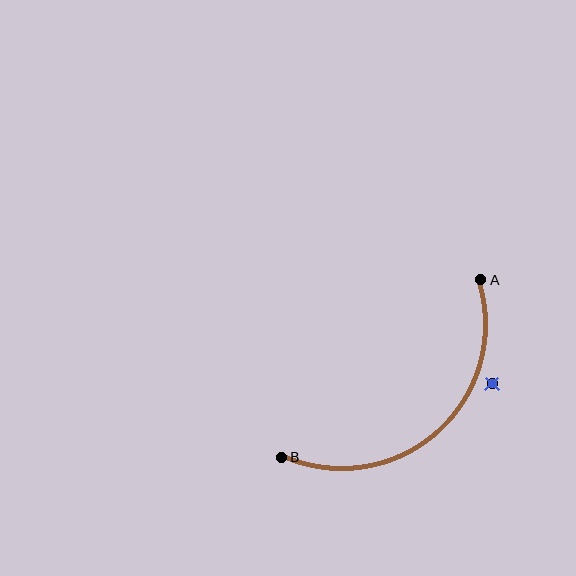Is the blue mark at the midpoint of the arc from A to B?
No — the blue mark does not lie on the arc at all. It sits slightly outside the curve.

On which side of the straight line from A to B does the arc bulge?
The arc bulges below and to the right of the straight line connecting A and B.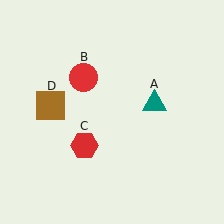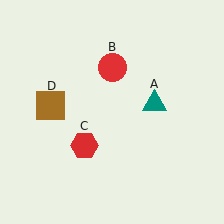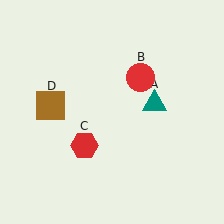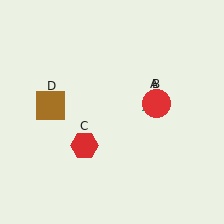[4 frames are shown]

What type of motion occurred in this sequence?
The red circle (object B) rotated clockwise around the center of the scene.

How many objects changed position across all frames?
1 object changed position: red circle (object B).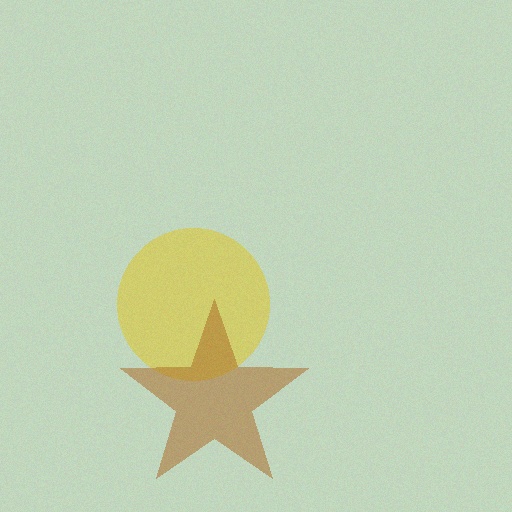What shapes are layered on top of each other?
The layered shapes are: a yellow circle, a brown star.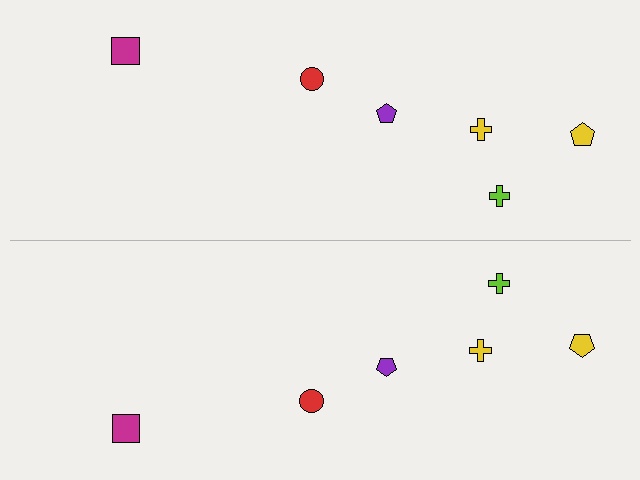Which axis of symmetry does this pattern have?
The pattern has a horizontal axis of symmetry running through the center of the image.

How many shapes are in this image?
There are 12 shapes in this image.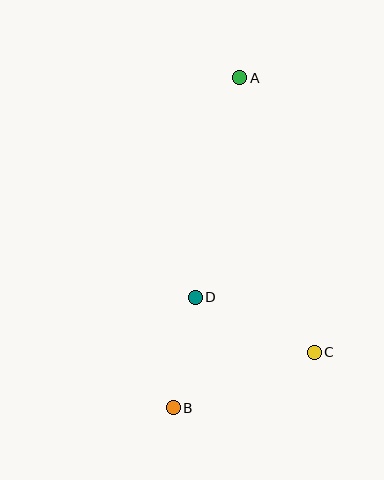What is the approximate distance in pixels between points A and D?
The distance between A and D is approximately 224 pixels.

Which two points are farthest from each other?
Points A and B are farthest from each other.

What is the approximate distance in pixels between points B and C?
The distance between B and C is approximately 151 pixels.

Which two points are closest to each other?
Points B and D are closest to each other.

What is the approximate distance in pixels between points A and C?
The distance between A and C is approximately 284 pixels.